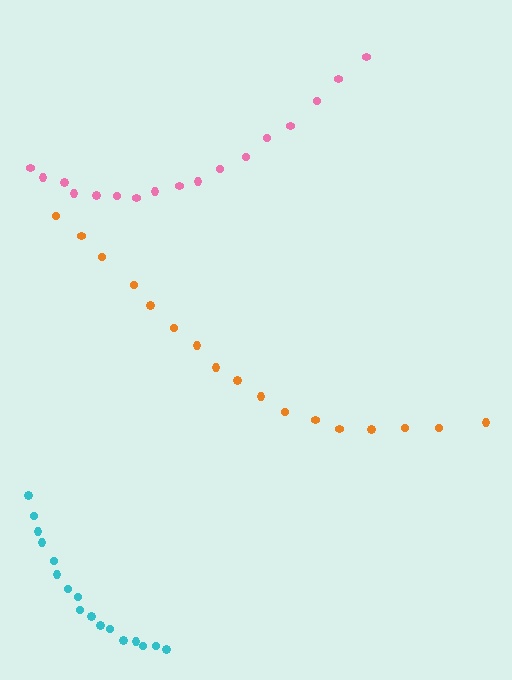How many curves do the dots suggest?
There are 3 distinct paths.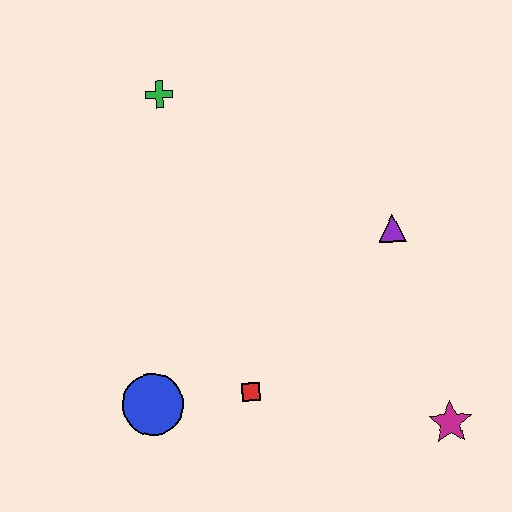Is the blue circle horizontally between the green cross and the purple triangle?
No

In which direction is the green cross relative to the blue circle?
The green cross is above the blue circle.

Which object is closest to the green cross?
The purple triangle is closest to the green cross.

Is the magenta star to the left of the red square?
No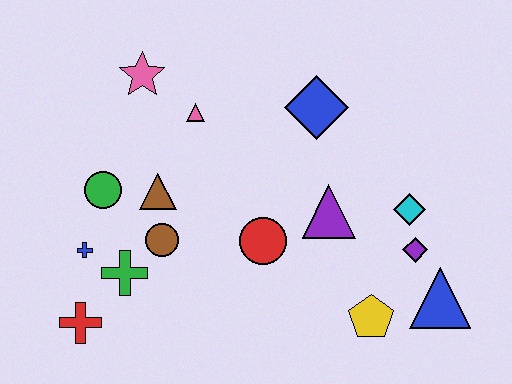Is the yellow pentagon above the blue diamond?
No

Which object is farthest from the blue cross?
The blue triangle is farthest from the blue cross.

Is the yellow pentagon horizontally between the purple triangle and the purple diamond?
Yes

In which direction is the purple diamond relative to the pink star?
The purple diamond is to the right of the pink star.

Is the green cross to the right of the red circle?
No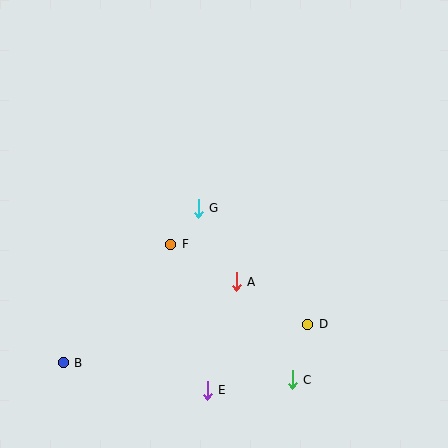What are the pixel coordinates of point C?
Point C is at (292, 380).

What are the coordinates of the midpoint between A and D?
The midpoint between A and D is at (272, 303).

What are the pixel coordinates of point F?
Point F is at (171, 244).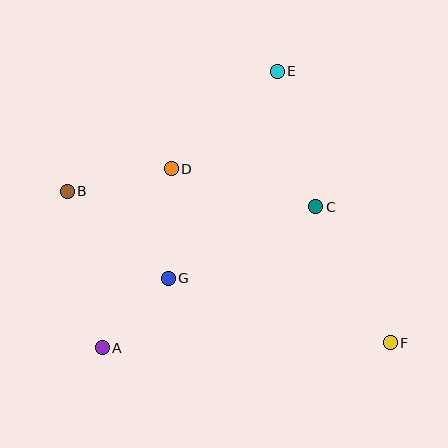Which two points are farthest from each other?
Points B and F are farthest from each other.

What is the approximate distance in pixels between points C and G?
The distance between C and G is approximately 164 pixels.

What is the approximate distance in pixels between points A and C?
The distance between A and C is approximately 256 pixels.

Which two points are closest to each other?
Points A and G are closest to each other.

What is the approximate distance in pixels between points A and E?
The distance between A and E is approximately 327 pixels.